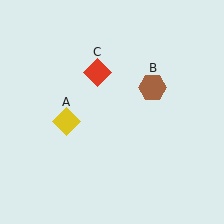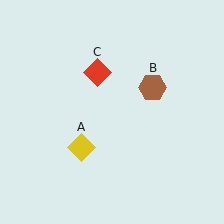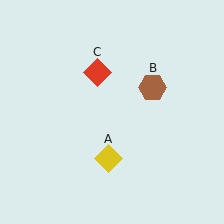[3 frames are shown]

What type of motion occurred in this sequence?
The yellow diamond (object A) rotated counterclockwise around the center of the scene.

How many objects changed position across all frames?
1 object changed position: yellow diamond (object A).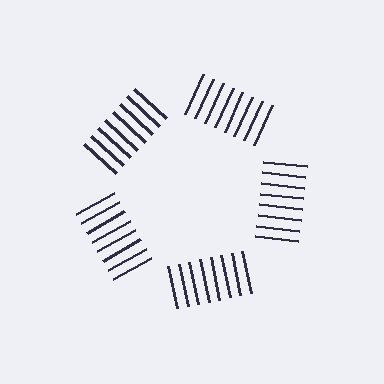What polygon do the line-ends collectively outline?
An illusory pentagon — the line segments terminate on its edges but no continuous stroke is drawn.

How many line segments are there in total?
40 — 8 along each of the 5 edges.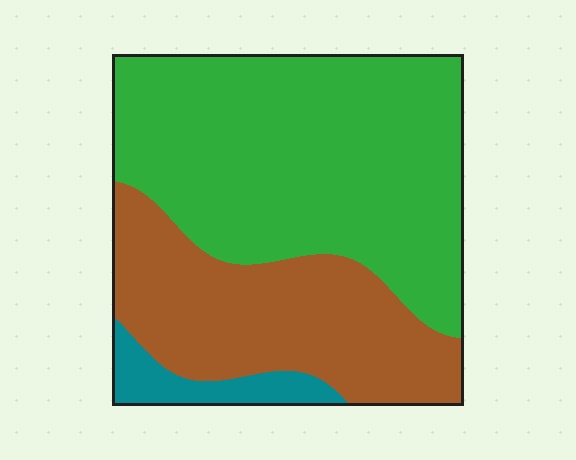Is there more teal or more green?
Green.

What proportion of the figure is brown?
Brown takes up between a third and a half of the figure.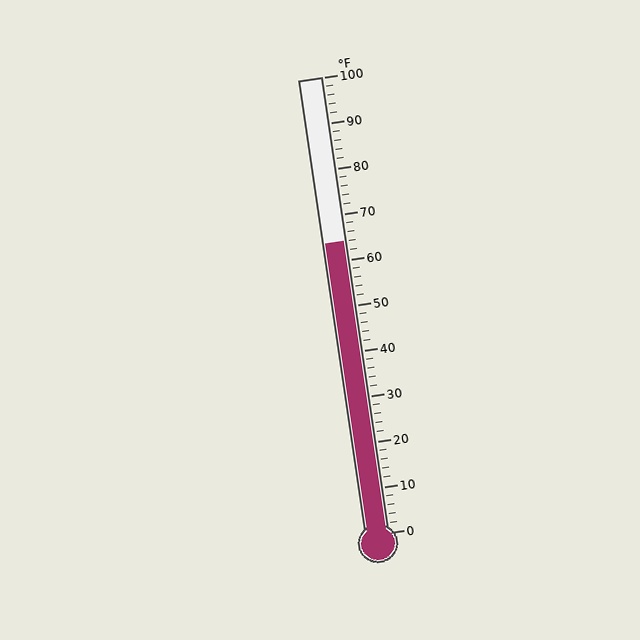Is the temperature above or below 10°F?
The temperature is above 10°F.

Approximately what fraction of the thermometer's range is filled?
The thermometer is filled to approximately 65% of its range.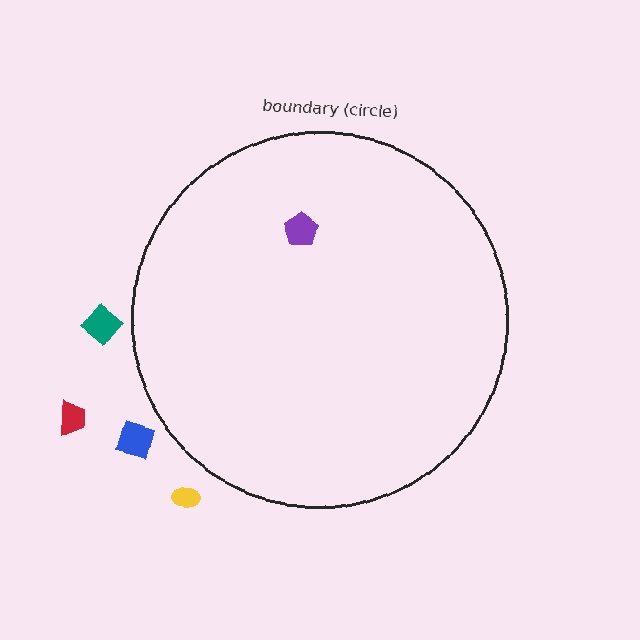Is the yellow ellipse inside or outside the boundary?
Outside.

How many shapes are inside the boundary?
1 inside, 4 outside.